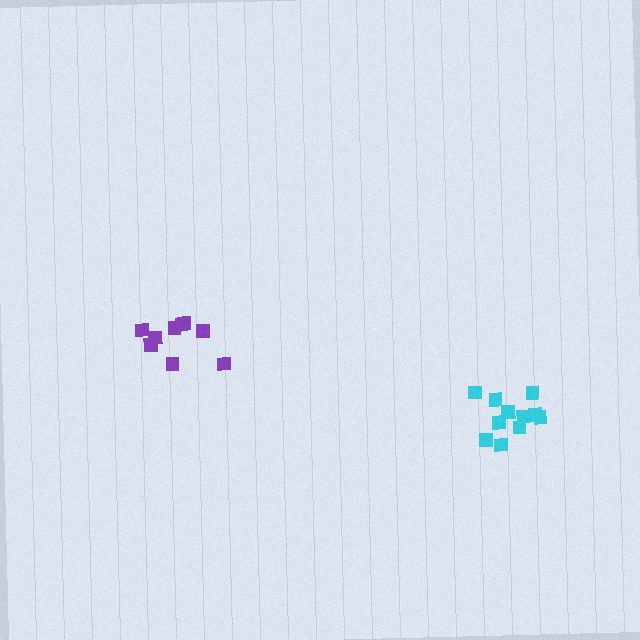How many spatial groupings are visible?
There are 2 spatial groupings.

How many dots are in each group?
Group 1: 9 dots, Group 2: 11 dots (20 total).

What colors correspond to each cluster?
The clusters are colored: purple, cyan.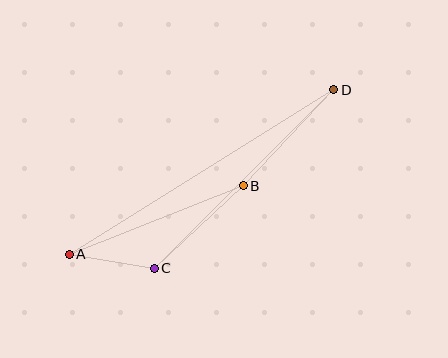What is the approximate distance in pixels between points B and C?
The distance between B and C is approximately 122 pixels.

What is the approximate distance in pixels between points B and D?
The distance between B and D is approximately 132 pixels.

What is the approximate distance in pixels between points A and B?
The distance between A and B is approximately 187 pixels.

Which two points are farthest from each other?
Points A and D are farthest from each other.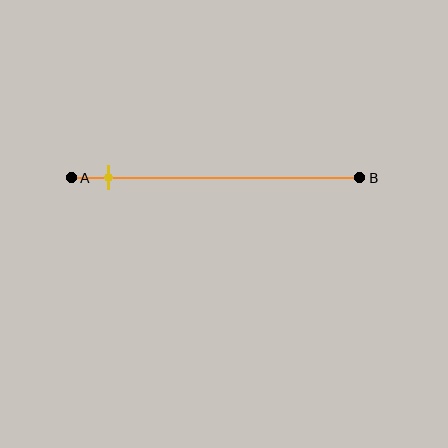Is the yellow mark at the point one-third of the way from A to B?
No, the mark is at about 15% from A, not at the 33% one-third point.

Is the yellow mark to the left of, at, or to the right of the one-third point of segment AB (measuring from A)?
The yellow mark is to the left of the one-third point of segment AB.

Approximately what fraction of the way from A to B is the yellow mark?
The yellow mark is approximately 15% of the way from A to B.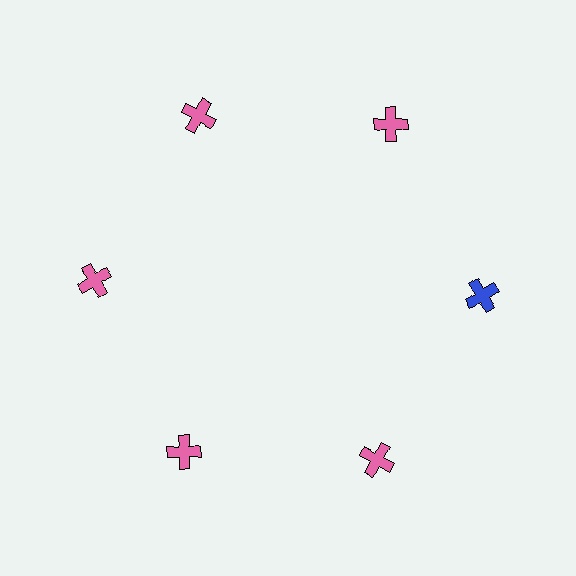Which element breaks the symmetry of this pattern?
The blue cross at roughly the 3 o'clock position breaks the symmetry. All other shapes are pink crosses.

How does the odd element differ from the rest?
It has a different color: blue instead of pink.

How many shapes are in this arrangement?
There are 6 shapes arranged in a ring pattern.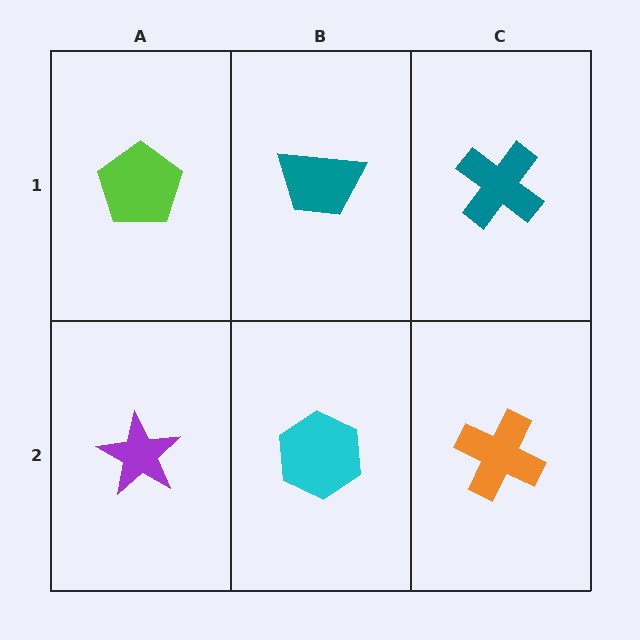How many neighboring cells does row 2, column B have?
3.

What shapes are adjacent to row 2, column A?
A lime pentagon (row 1, column A), a cyan hexagon (row 2, column B).